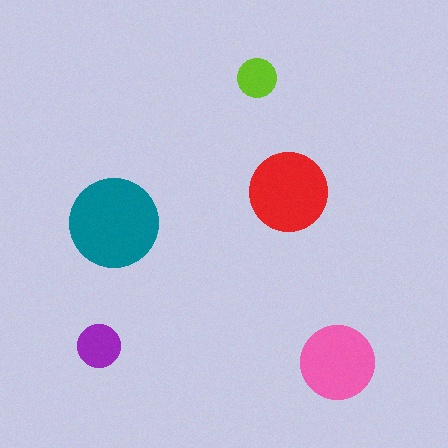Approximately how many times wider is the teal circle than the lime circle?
About 2.5 times wider.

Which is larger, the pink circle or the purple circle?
The pink one.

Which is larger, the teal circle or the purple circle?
The teal one.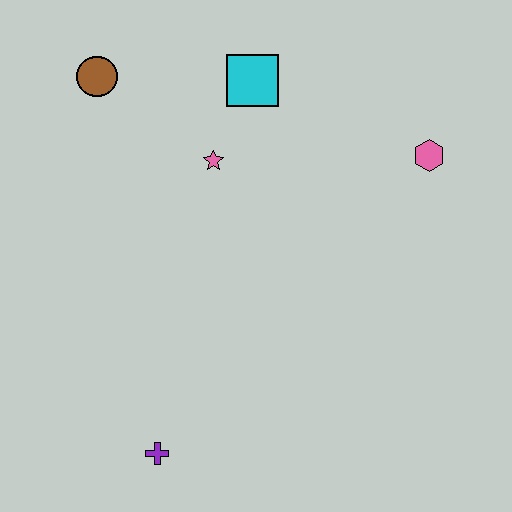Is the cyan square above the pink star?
Yes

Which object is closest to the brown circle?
The pink star is closest to the brown circle.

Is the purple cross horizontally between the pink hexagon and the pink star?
No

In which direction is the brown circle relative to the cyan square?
The brown circle is to the left of the cyan square.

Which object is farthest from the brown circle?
The purple cross is farthest from the brown circle.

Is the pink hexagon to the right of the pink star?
Yes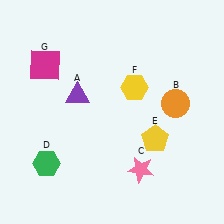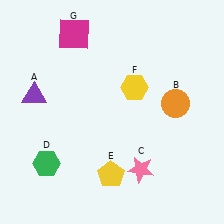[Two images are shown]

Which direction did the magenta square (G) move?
The magenta square (G) moved up.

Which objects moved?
The objects that moved are: the purple triangle (A), the yellow pentagon (E), the magenta square (G).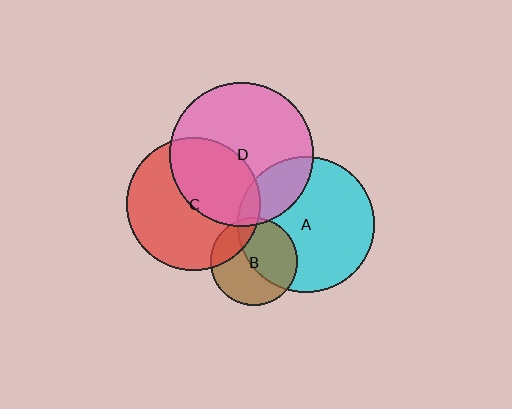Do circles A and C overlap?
Yes.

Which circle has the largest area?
Circle D (pink).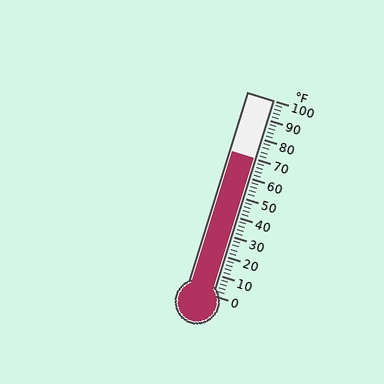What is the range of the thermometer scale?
The thermometer scale ranges from 0°F to 100°F.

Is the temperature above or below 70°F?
The temperature is at 70°F.